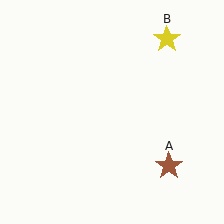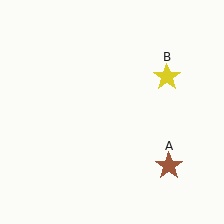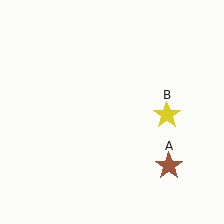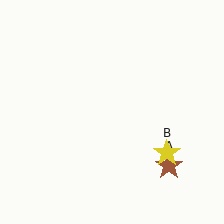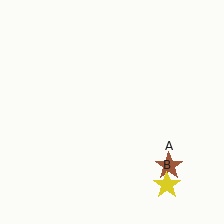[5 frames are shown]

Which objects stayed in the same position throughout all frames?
Brown star (object A) remained stationary.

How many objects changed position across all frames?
1 object changed position: yellow star (object B).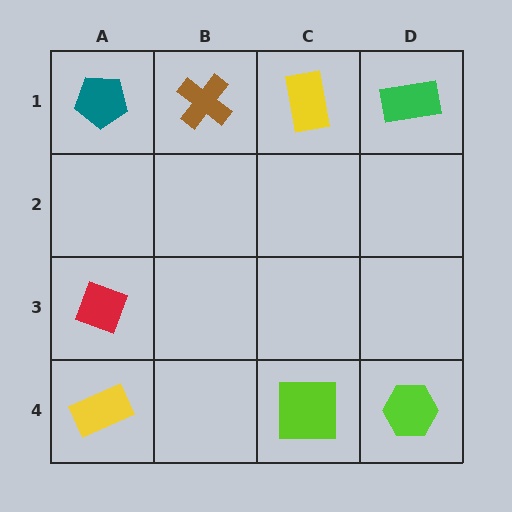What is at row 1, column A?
A teal pentagon.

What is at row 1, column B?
A brown cross.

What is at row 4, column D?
A lime hexagon.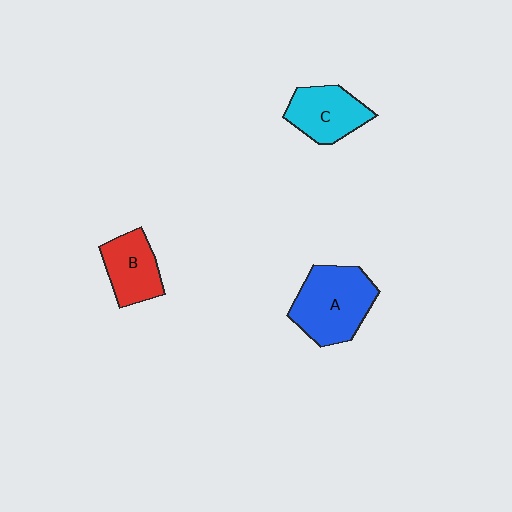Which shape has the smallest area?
Shape B (red).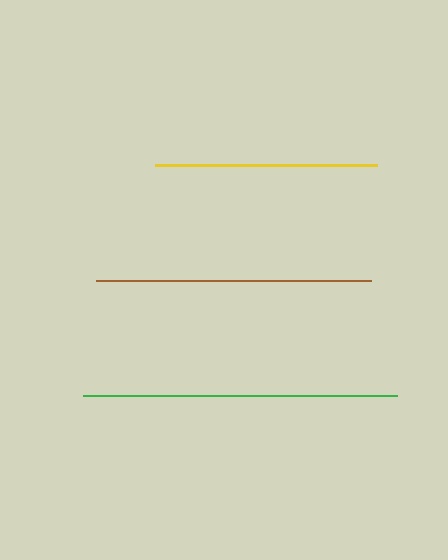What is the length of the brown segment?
The brown segment is approximately 275 pixels long.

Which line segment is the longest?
The green line is the longest at approximately 314 pixels.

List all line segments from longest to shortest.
From longest to shortest: green, brown, yellow.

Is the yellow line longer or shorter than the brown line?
The brown line is longer than the yellow line.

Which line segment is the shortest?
The yellow line is the shortest at approximately 222 pixels.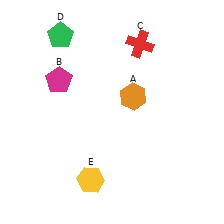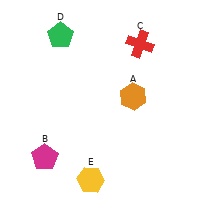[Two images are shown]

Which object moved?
The magenta pentagon (B) moved down.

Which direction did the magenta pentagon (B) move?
The magenta pentagon (B) moved down.